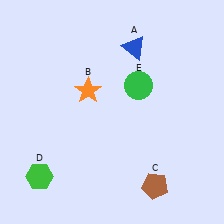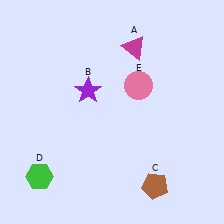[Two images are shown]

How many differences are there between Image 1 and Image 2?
There are 3 differences between the two images.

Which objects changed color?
A changed from blue to magenta. B changed from orange to purple. E changed from green to pink.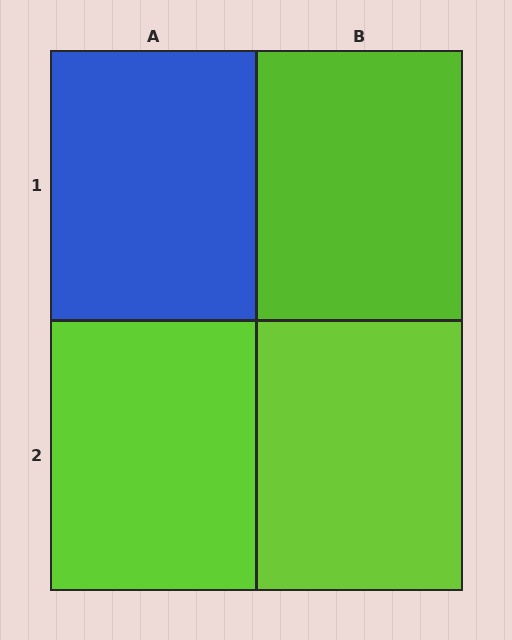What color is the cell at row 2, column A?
Lime.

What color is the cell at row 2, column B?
Lime.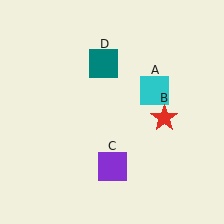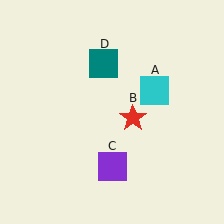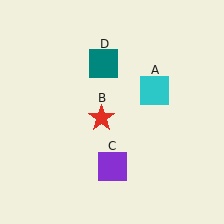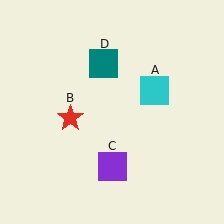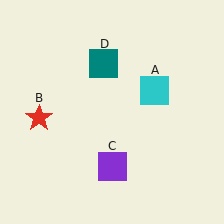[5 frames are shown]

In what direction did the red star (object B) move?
The red star (object B) moved left.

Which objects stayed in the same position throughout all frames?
Cyan square (object A) and purple square (object C) and teal square (object D) remained stationary.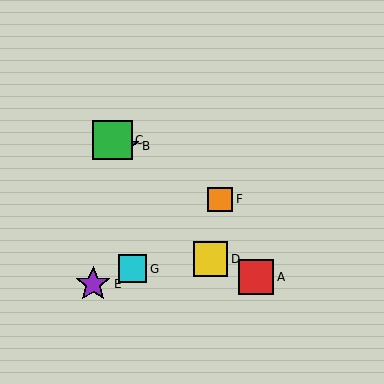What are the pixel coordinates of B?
Object B is at (124, 146).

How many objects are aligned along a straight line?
3 objects (B, C, F) are aligned along a straight line.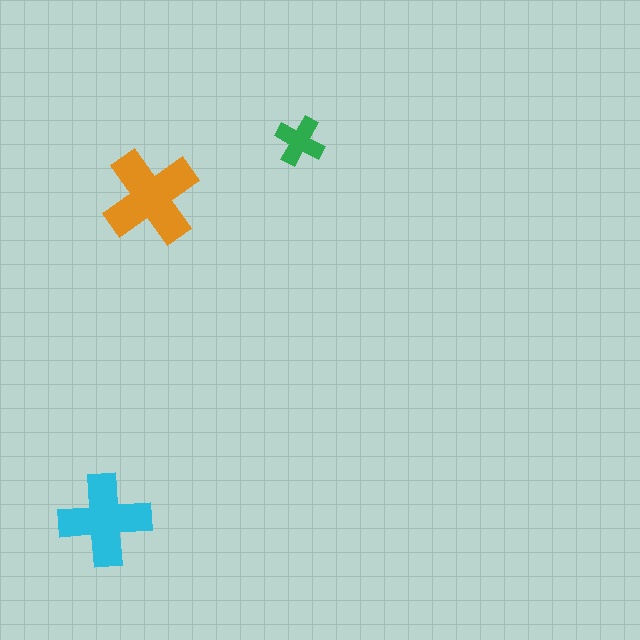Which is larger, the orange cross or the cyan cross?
The orange one.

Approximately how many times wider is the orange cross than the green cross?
About 2 times wider.